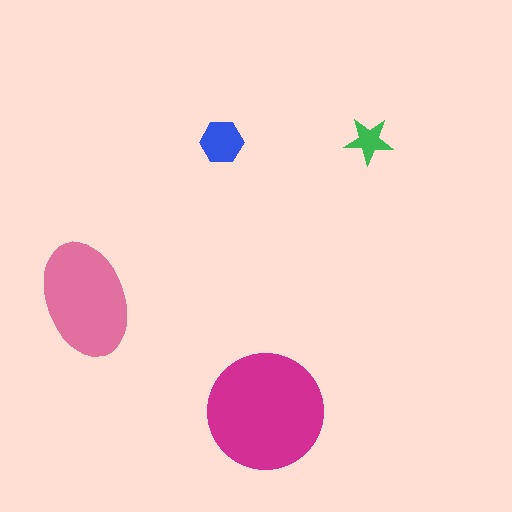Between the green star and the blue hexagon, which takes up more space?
The blue hexagon.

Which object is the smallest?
The green star.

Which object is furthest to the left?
The pink ellipse is leftmost.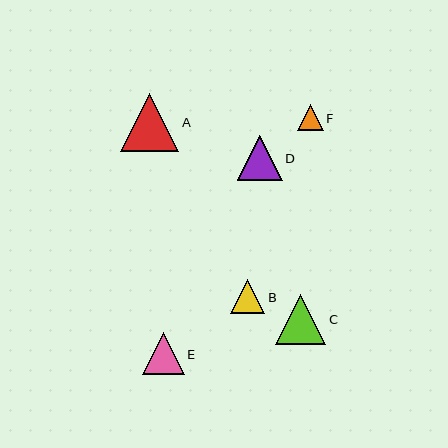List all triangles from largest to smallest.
From largest to smallest: A, C, D, E, B, F.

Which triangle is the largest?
Triangle A is the largest with a size of approximately 58 pixels.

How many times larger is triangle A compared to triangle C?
Triangle A is approximately 1.1 times the size of triangle C.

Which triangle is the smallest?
Triangle F is the smallest with a size of approximately 25 pixels.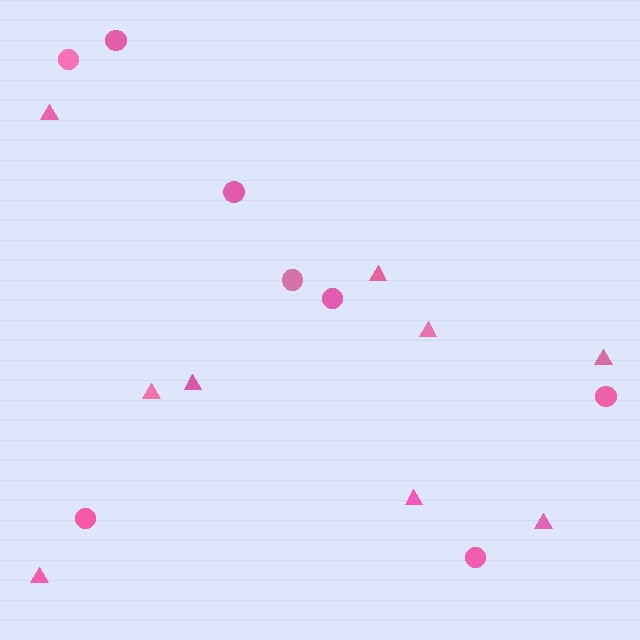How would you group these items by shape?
There are 2 groups: one group of triangles (9) and one group of circles (8).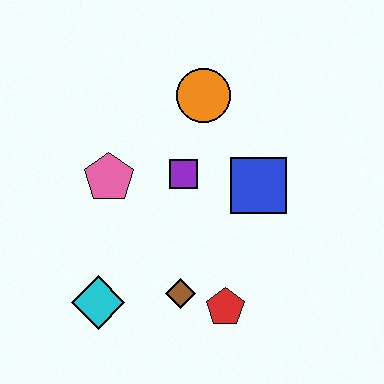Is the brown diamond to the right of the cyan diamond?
Yes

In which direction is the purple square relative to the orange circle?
The purple square is below the orange circle.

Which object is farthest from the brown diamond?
The orange circle is farthest from the brown diamond.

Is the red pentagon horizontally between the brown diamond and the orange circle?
No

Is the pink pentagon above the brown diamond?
Yes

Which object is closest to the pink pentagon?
The purple square is closest to the pink pentagon.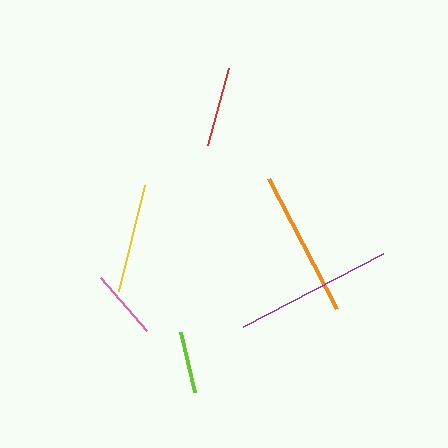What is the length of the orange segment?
The orange segment is approximately 147 pixels long.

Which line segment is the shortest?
The lime line is the shortest at approximately 62 pixels.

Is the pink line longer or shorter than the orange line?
The orange line is longer than the pink line.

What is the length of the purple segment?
The purple segment is approximately 158 pixels long.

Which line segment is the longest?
The purple line is the longest at approximately 158 pixels.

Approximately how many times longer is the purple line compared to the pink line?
The purple line is approximately 2.3 times the length of the pink line.